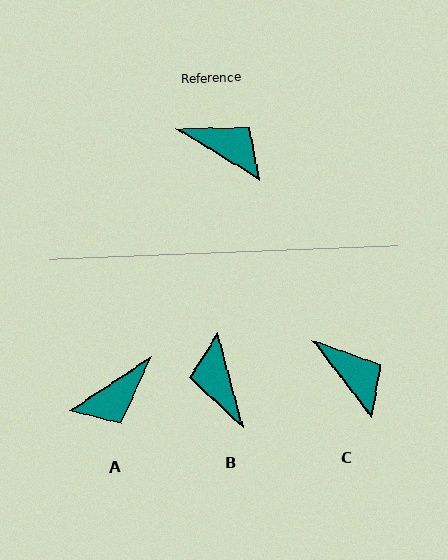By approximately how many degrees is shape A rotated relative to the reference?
Approximately 115 degrees clockwise.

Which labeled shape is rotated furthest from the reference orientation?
B, about 136 degrees away.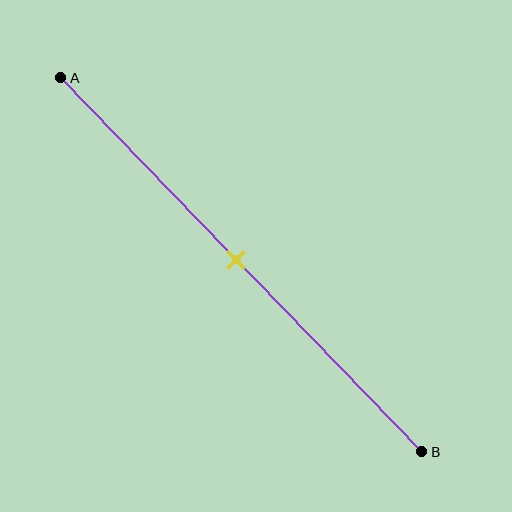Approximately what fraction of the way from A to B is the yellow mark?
The yellow mark is approximately 50% of the way from A to B.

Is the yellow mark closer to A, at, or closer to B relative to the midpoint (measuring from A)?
The yellow mark is approximately at the midpoint of segment AB.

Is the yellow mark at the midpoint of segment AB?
Yes, the mark is approximately at the midpoint.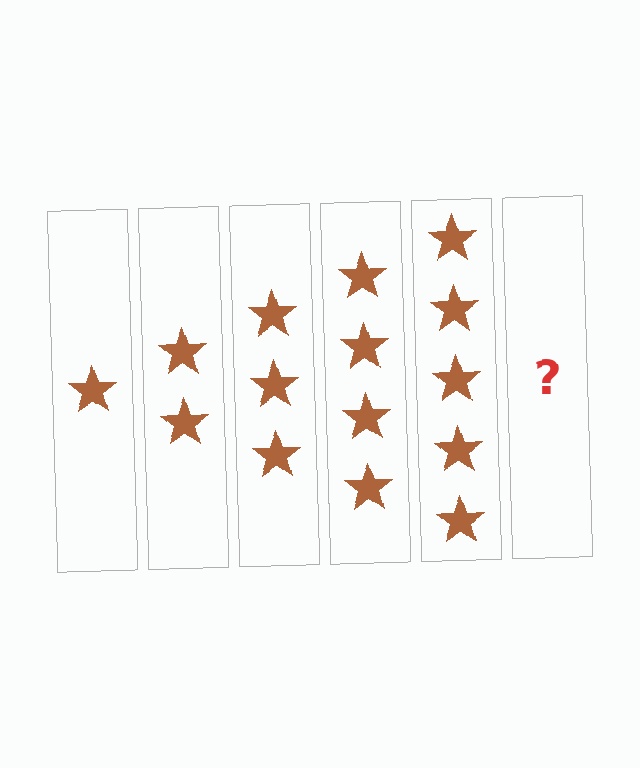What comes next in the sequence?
The next element should be 6 stars.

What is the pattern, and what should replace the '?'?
The pattern is that each step adds one more star. The '?' should be 6 stars.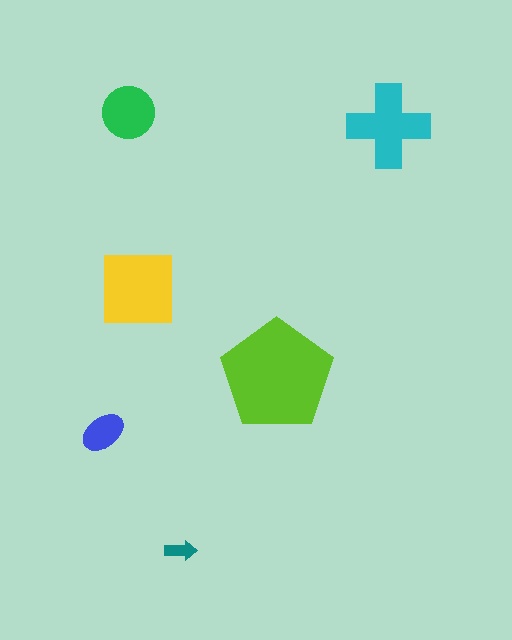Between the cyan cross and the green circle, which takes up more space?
The cyan cross.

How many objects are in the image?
There are 6 objects in the image.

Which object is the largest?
The lime pentagon.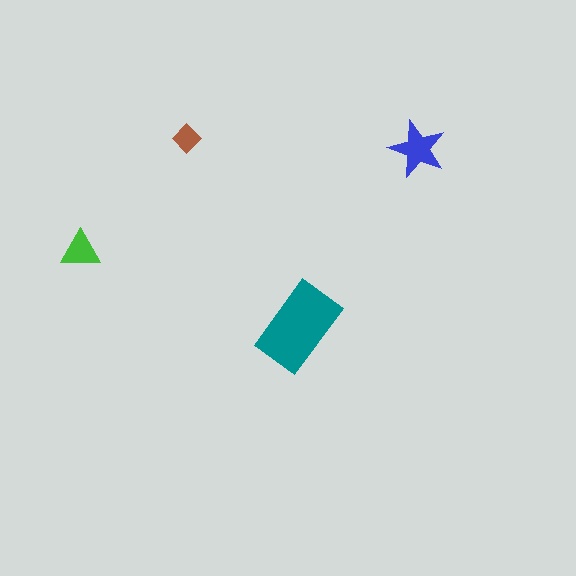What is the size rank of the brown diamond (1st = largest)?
4th.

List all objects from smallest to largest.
The brown diamond, the green triangle, the blue star, the teal rectangle.